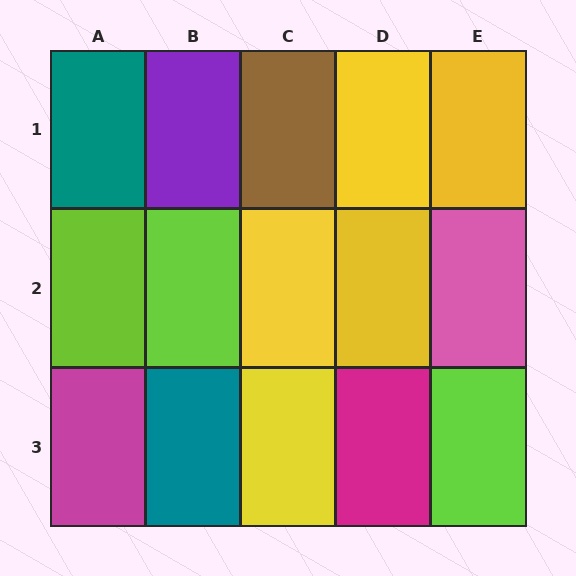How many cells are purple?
1 cell is purple.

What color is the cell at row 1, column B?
Purple.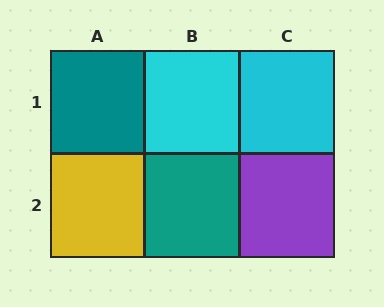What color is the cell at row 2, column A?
Yellow.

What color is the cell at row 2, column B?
Teal.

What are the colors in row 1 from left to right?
Teal, cyan, cyan.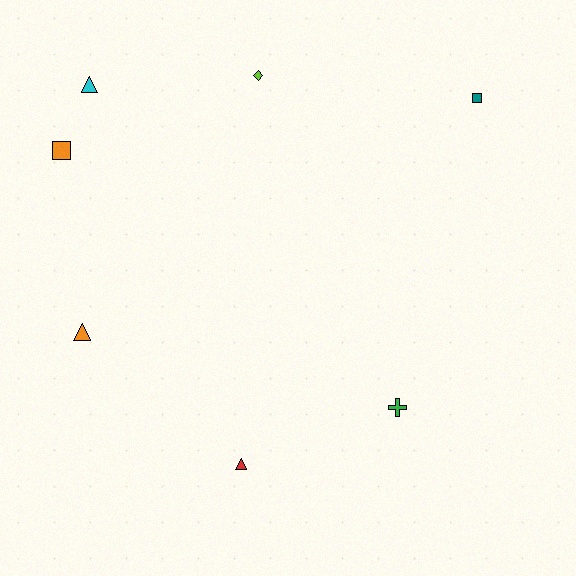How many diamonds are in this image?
There is 1 diamond.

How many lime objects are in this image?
There is 1 lime object.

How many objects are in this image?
There are 7 objects.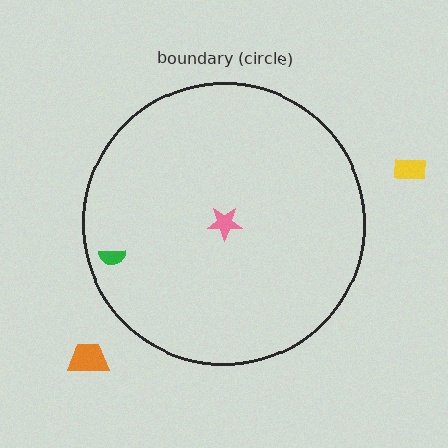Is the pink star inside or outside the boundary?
Inside.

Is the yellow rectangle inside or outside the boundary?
Outside.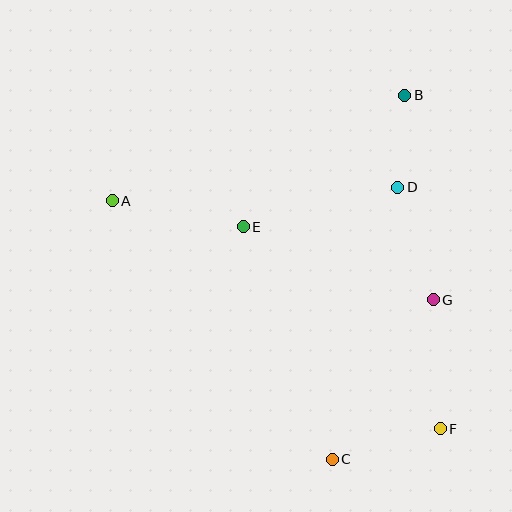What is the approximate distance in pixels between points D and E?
The distance between D and E is approximately 160 pixels.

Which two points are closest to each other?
Points B and D are closest to each other.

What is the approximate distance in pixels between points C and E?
The distance between C and E is approximately 249 pixels.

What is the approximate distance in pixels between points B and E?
The distance between B and E is approximately 208 pixels.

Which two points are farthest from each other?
Points A and F are farthest from each other.